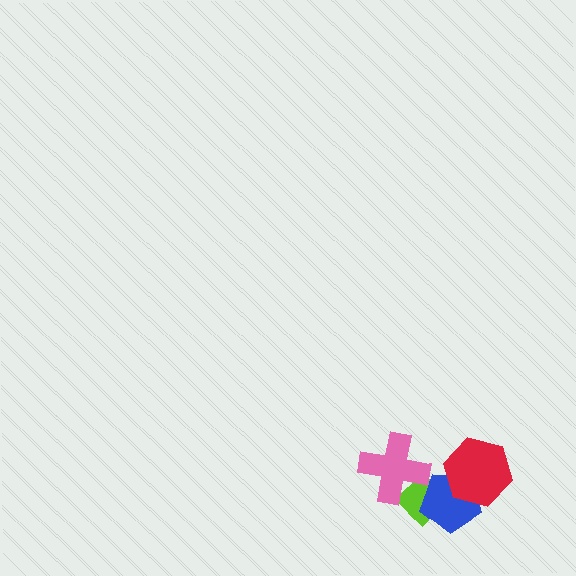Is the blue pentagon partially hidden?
Yes, it is partially covered by another shape.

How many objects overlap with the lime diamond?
2 objects overlap with the lime diamond.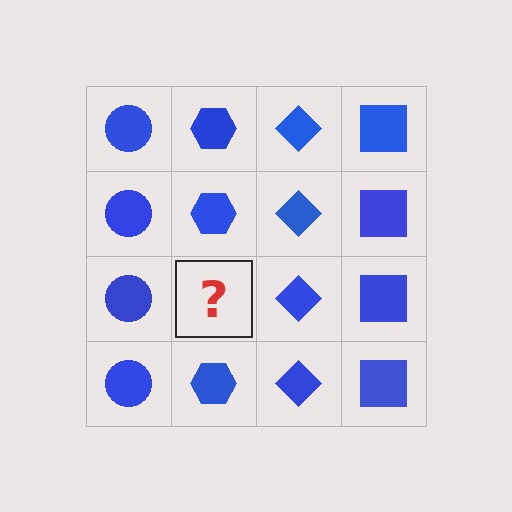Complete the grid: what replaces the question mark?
The question mark should be replaced with a blue hexagon.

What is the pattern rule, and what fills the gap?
The rule is that each column has a consistent shape. The gap should be filled with a blue hexagon.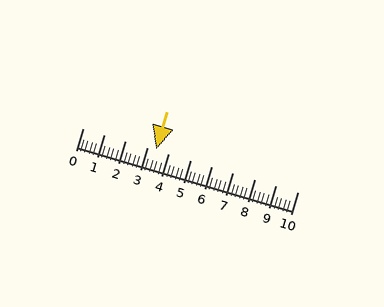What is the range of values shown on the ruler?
The ruler shows values from 0 to 10.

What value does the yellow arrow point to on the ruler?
The yellow arrow points to approximately 3.4.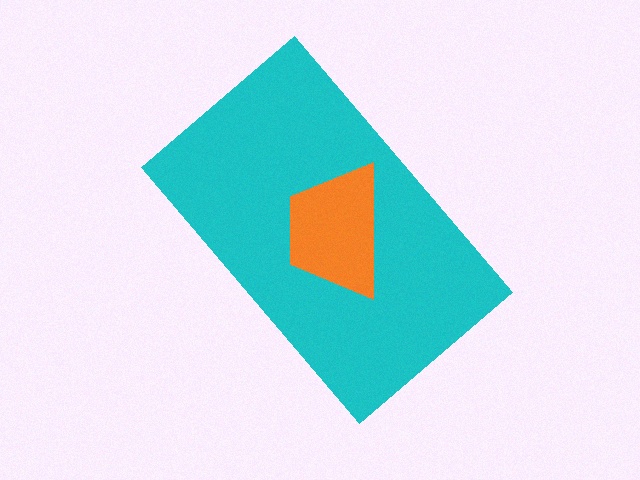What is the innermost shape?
The orange trapezoid.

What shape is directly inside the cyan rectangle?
The orange trapezoid.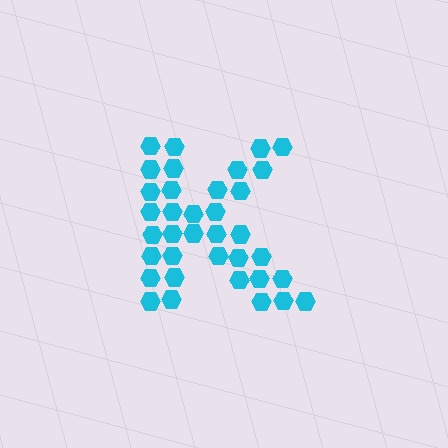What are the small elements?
The small elements are hexagons.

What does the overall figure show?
The overall figure shows the letter K.